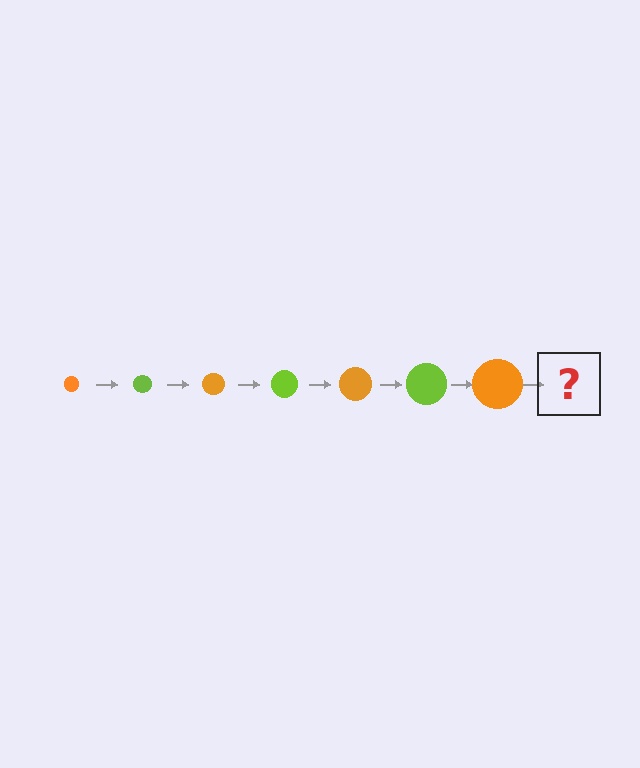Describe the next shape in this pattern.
It should be a lime circle, larger than the previous one.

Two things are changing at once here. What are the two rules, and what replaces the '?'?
The two rules are that the circle grows larger each step and the color cycles through orange and lime. The '?' should be a lime circle, larger than the previous one.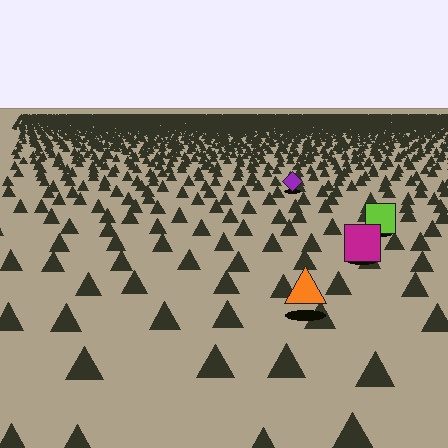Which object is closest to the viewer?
The orange triangle is closest. The texture marks near it are larger and more spread out.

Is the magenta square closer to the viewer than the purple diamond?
Yes. The magenta square is closer — you can tell from the texture gradient: the ground texture is coarser near it.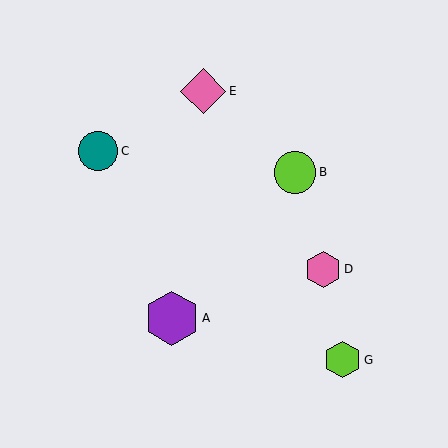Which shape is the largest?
The purple hexagon (labeled A) is the largest.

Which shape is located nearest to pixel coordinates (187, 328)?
The purple hexagon (labeled A) at (172, 318) is nearest to that location.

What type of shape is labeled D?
Shape D is a pink hexagon.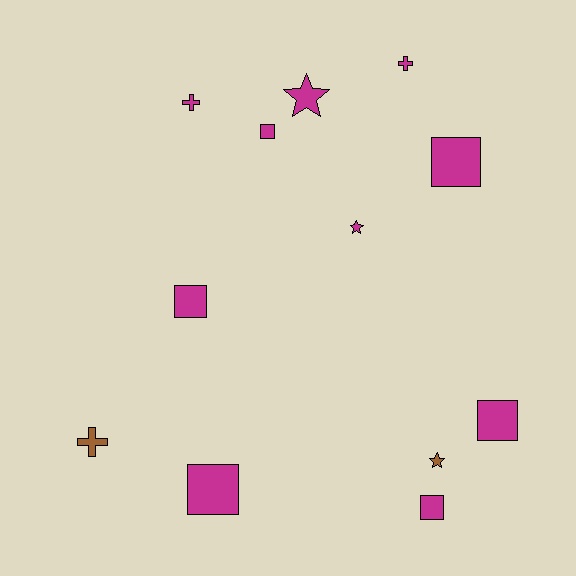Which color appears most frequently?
Magenta, with 10 objects.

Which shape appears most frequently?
Square, with 6 objects.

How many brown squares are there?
There are no brown squares.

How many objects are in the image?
There are 12 objects.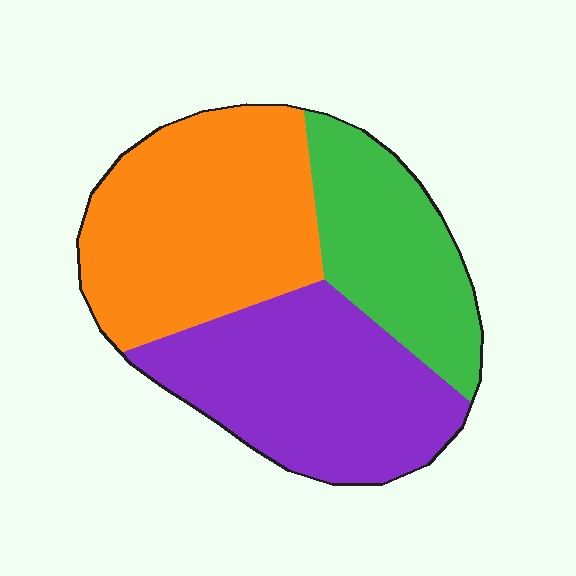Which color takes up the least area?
Green, at roughly 25%.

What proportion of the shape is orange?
Orange takes up about two fifths (2/5) of the shape.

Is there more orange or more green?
Orange.